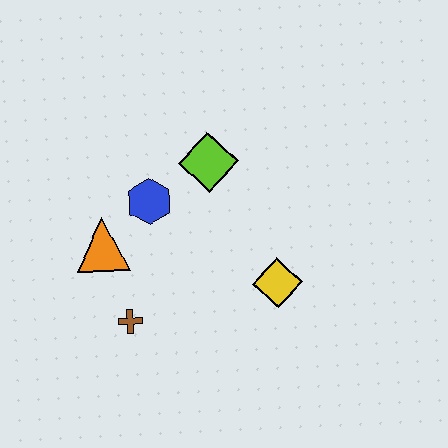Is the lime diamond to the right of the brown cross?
Yes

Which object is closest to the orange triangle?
The blue hexagon is closest to the orange triangle.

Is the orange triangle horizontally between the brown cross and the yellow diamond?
No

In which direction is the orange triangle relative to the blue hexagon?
The orange triangle is to the left of the blue hexagon.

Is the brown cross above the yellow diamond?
No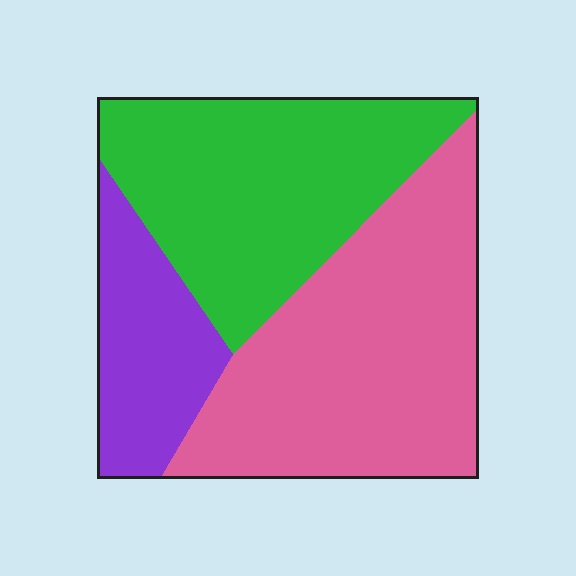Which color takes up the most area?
Pink, at roughly 45%.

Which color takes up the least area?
Purple, at roughly 20%.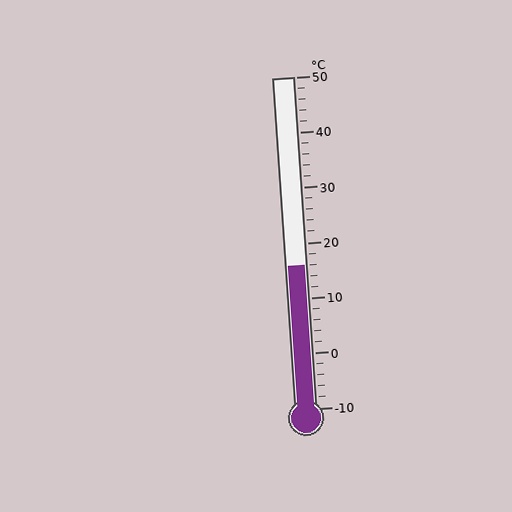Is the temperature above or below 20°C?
The temperature is below 20°C.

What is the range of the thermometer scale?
The thermometer scale ranges from -10°C to 50°C.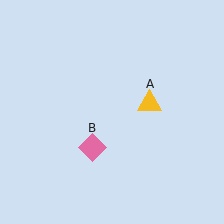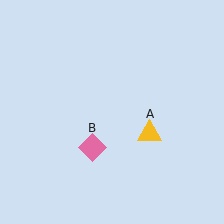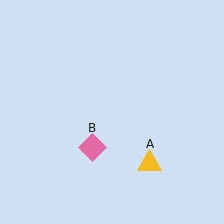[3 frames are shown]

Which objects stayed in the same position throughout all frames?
Pink diamond (object B) remained stationary.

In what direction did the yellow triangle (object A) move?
The yellow triangle (object A) moved down.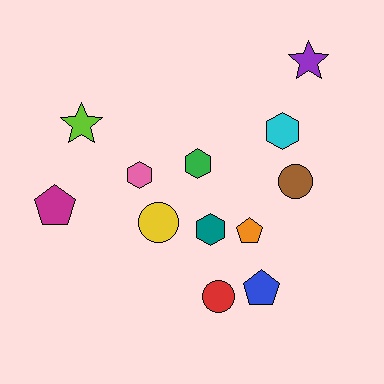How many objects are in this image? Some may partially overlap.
There are 12 objects.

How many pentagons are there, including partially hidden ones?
There are 3 pentagons.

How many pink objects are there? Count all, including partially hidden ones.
There is 1 pink object.